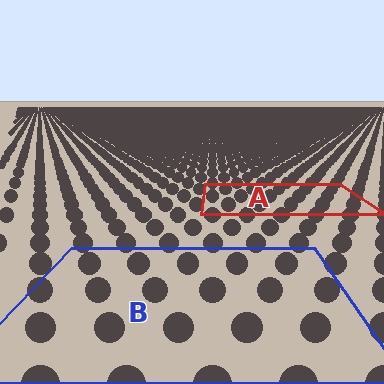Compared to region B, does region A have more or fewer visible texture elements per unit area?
Region A has more texture elements per unit area — they are packed more densely because it is farther away.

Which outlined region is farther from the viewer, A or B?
Region A is farther from the viewer — the texture elements inside it appear smaller and more densely packed.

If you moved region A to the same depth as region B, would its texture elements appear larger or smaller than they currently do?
They would appear larger. At a closer depth, the same texture elements are projected at a bigger on-screen size.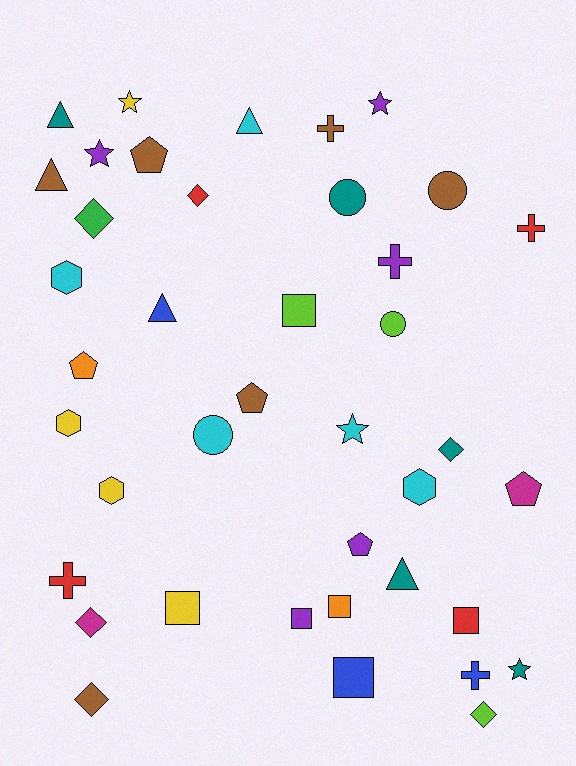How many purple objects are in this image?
There are 5 purple objects.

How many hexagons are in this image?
There are 4 hexagons.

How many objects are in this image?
There are 40 objects.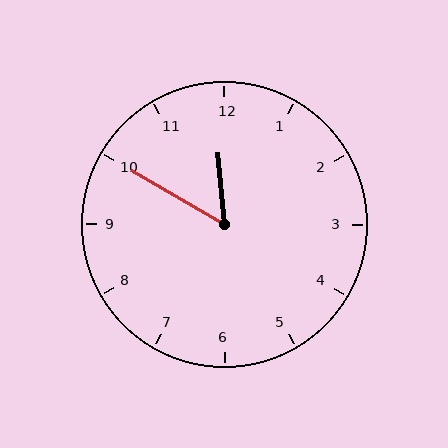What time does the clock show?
11:50.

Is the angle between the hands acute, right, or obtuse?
It is acute.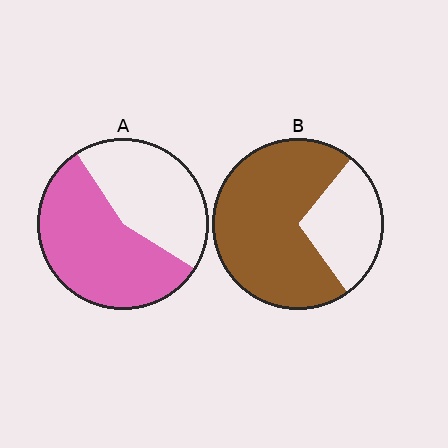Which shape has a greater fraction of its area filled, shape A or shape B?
Shape B.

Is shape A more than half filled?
Yes.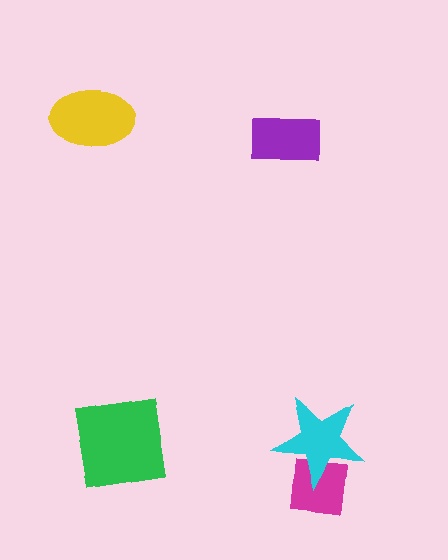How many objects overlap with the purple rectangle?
0 objects overlap with the purple rectangle.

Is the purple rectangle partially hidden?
No, no other shape covers it.